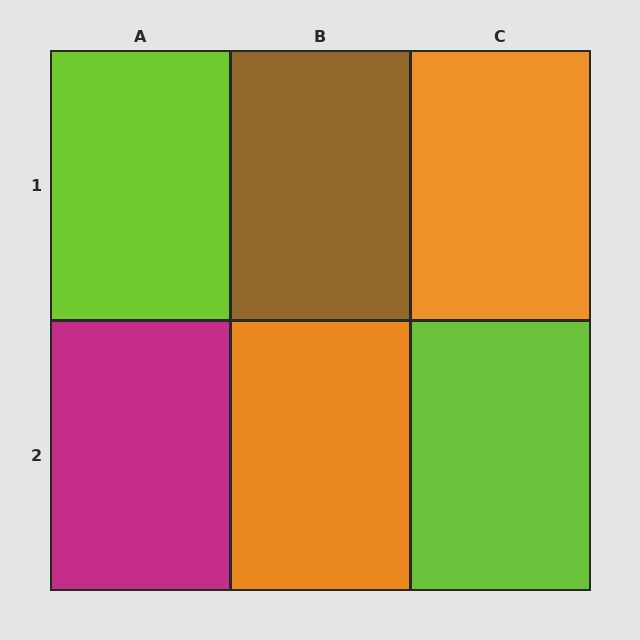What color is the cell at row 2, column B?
Orange.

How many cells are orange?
2 cells are orange.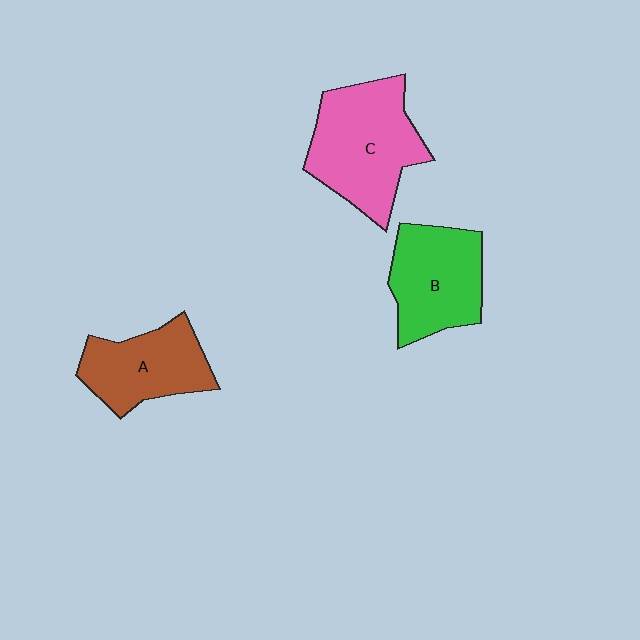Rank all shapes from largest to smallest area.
From largest to smallest: C (pink), B (green), A (brown).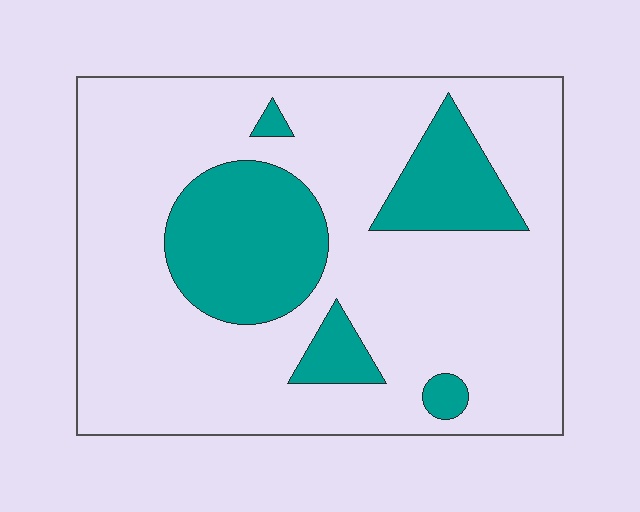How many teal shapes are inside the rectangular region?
5.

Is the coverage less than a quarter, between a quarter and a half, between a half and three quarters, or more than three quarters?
Less than a quarter.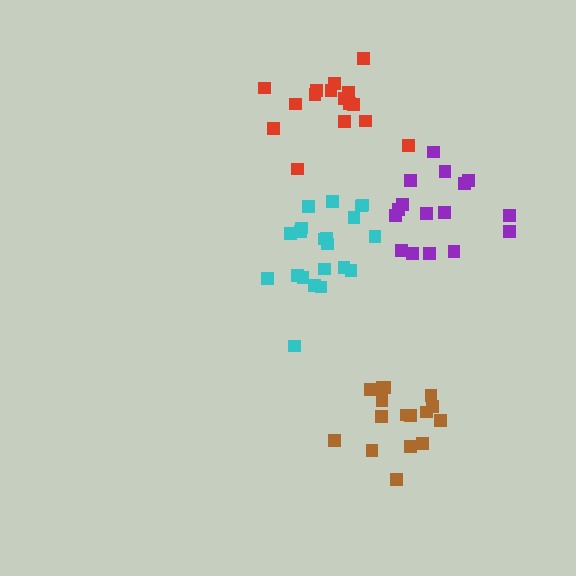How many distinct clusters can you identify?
There are 4 distinct clusters.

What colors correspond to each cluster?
The clusters are colored: purple, brown, red, cyan.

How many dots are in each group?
Group 1: 16 dots, Group 2: 16 dots, Group 3: 16 dots, Group 4: 21 dots (69 total).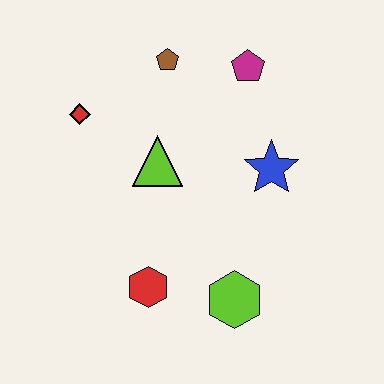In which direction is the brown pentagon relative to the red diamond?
The brown pentagon is to the right of the red diamond.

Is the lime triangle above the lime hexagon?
Yes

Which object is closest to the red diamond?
The lime triangle is closest to the red diamond.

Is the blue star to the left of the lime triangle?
No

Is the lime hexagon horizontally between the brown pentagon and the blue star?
Yes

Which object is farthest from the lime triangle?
The lime hexagon is farthest from the lime triangle.